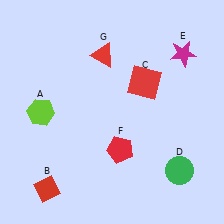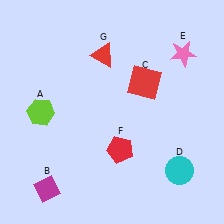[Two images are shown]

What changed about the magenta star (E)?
In Image 1, E is magenta. In Image 2, it changed to pink.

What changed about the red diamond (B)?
In Image 1, B is red. In Image 2, it changed to magenta.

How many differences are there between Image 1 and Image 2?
There are 3 differences between the two images.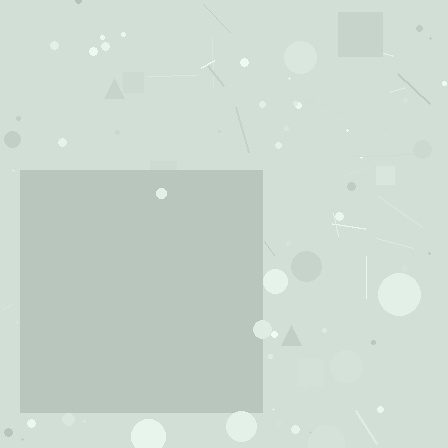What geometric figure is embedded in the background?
A square is embedded in the background.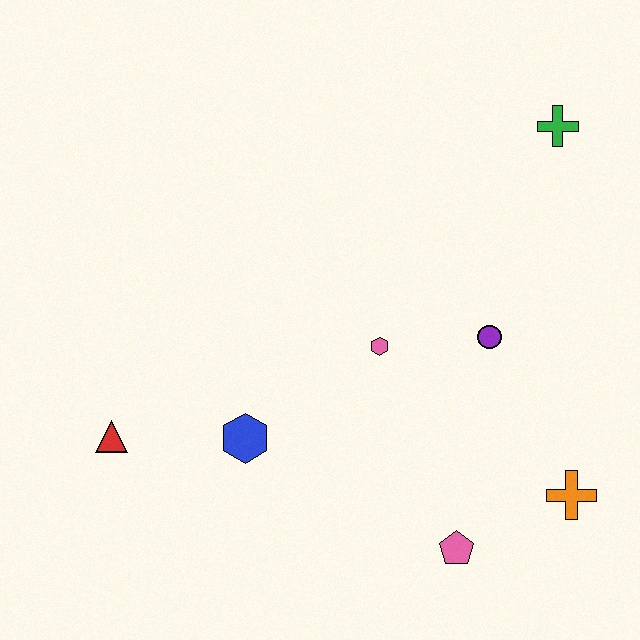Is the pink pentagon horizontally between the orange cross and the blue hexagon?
Yes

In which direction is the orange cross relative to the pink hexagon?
The orange cross is to the right of the pink hexagon.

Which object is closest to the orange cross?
The pink pentagon is closest to the orange cross.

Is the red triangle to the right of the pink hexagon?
No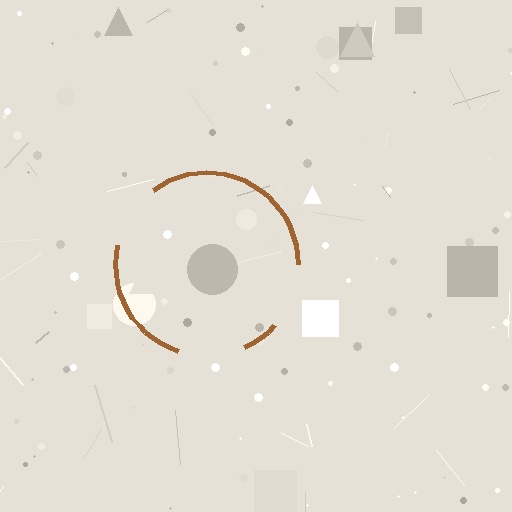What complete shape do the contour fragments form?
The contour fragments form a circle.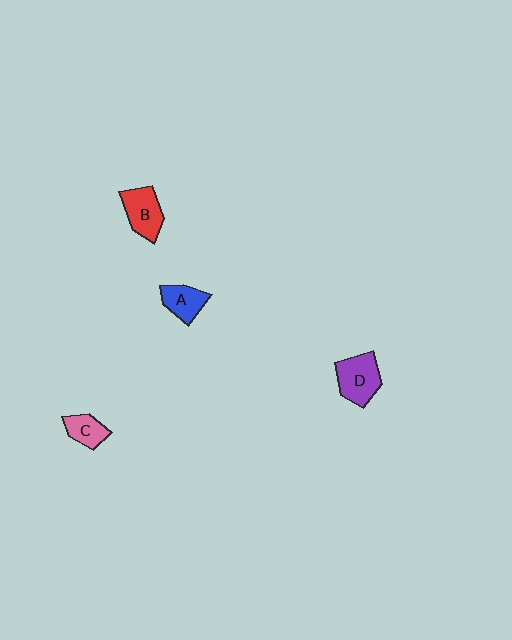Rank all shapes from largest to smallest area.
From largest to smallest: D (purple), B (red), A (blue), C (pink).